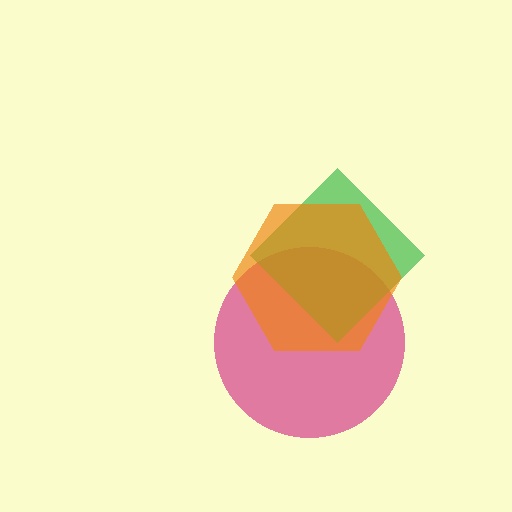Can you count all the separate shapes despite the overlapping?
Yes, there are 3 separate shapes.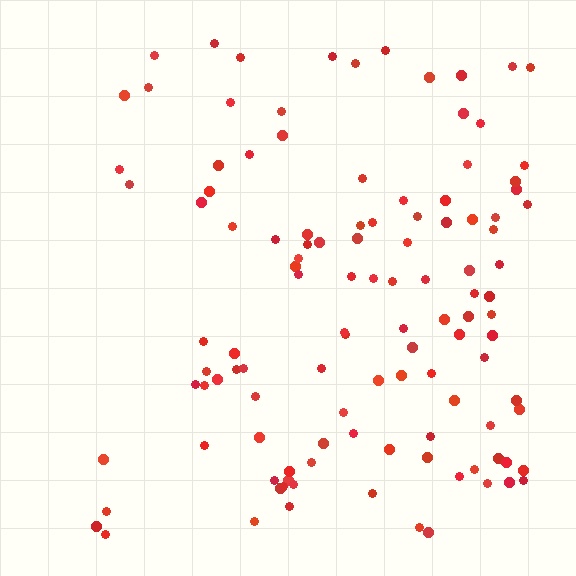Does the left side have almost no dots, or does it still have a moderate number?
Still a moderate number, just noticeably fewer than the right.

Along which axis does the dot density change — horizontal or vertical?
Horizontal.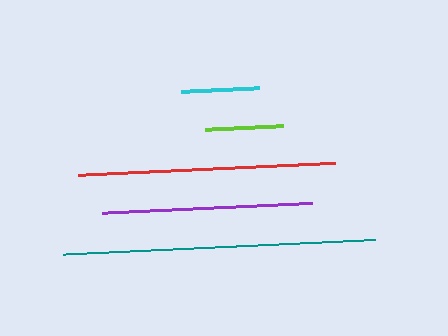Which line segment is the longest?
The teal line is the longest at approximately 312 pixels.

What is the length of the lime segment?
The lime segment is approximately 77 pixels long.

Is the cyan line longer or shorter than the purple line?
The purple line is longer than the cyan line.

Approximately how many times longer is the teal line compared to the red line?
The teal line is approximately 1.2 times the length of the red line.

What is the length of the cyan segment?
The cyan segment is approximately 79 pixels long.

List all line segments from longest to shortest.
From longest to shortest: teal, red, purple, cyan, lime.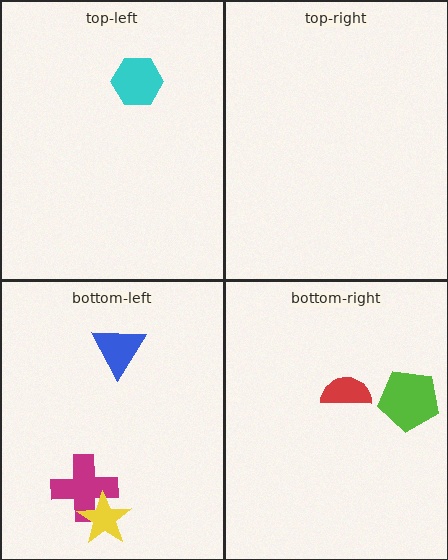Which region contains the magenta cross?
The bottom-left region.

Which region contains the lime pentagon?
The bottom-right region.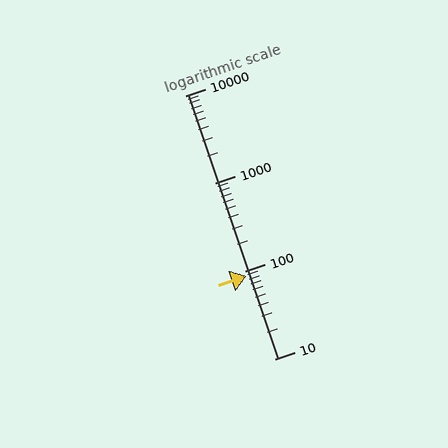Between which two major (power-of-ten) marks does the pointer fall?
The pointer is between 10 and 100.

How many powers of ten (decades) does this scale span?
The scale spans 3 decades, from 10 to 10000.